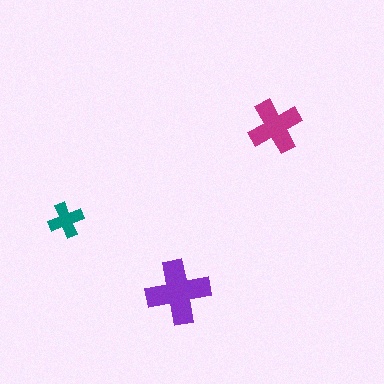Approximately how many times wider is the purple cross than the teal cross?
About 2 times wider.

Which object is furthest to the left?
The teal cross is leftmost.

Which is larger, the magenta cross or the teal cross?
The magenta one.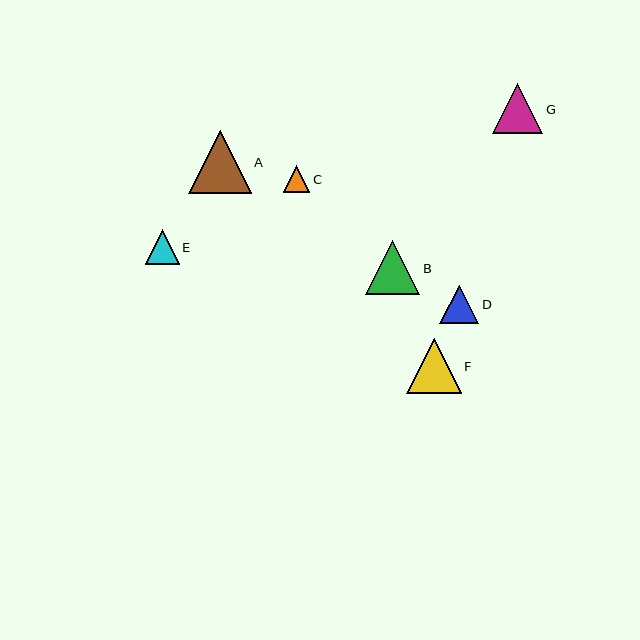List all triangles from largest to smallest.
From largest to smallest: A, F, B, G, D, E, C.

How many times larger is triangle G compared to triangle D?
Triangle G is approximately 1.3 times the size of triangle D.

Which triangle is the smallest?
Triangle C is the smallest with a size of approximately 26 pixels.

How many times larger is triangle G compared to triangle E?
Triangle G is approximately 1.5 times the size of triangle E.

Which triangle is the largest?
Triangle A is the largest with a size of approximately 63 pixels.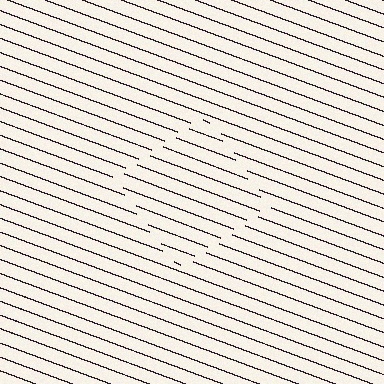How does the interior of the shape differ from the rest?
The interior of the shape contains the same grating, shifted by half a period — the contour is defined by the phase discontinuity where line-ends from the inner and outer gratings abut.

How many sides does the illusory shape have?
4 sides — the line-ends trace a square.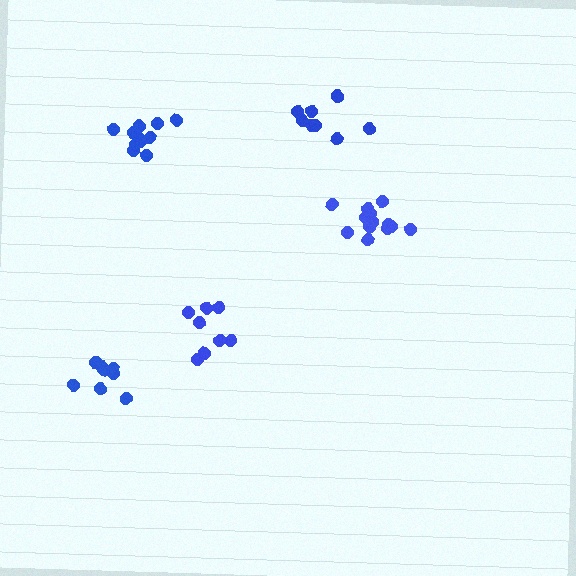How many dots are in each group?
Group 1: 8 dots, Group 2: 13 dots, Group 3: 8 dots, Group 4: 8 dots, Group 5: 12 dots (49 total).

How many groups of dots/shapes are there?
There are 5 groups.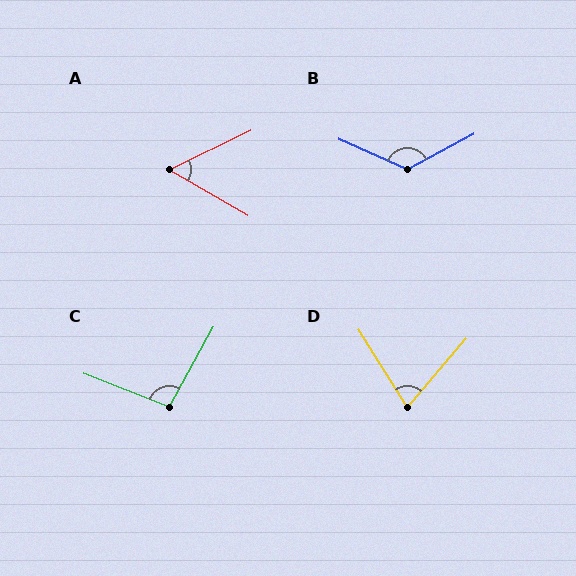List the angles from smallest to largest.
A (56°), D (72°), C (97°), B (128°).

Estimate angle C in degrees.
Approximately 97 degrees.